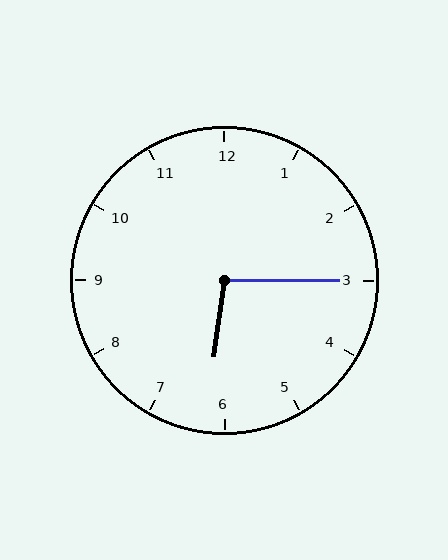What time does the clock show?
6:15.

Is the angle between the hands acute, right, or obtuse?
It is obtuse.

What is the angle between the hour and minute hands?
Approximately 98 degrees.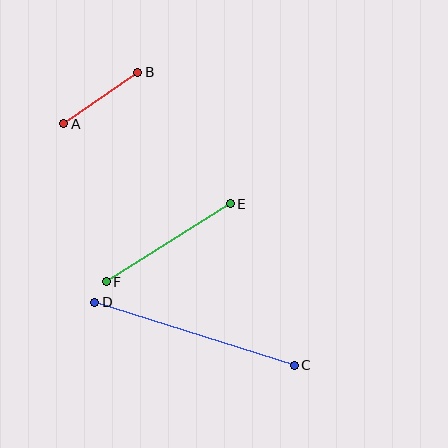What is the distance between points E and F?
The distance is approximately 147 pixels.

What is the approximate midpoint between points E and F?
The midpoint is at approximately (168, 243) pixels.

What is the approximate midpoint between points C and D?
The midpoint is at approximately (195, 334) pixels.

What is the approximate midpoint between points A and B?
The midpoint is at approximately (101, 98) pixels.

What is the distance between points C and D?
The distance is approximately 209 pixels.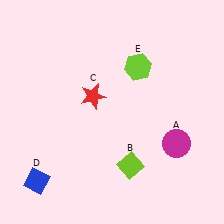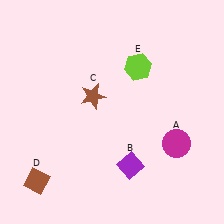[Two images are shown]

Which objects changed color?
B changed from lime to purple. C changed from red to brown. D changed from blue to brown.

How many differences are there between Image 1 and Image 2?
There are 3 differences between the two images.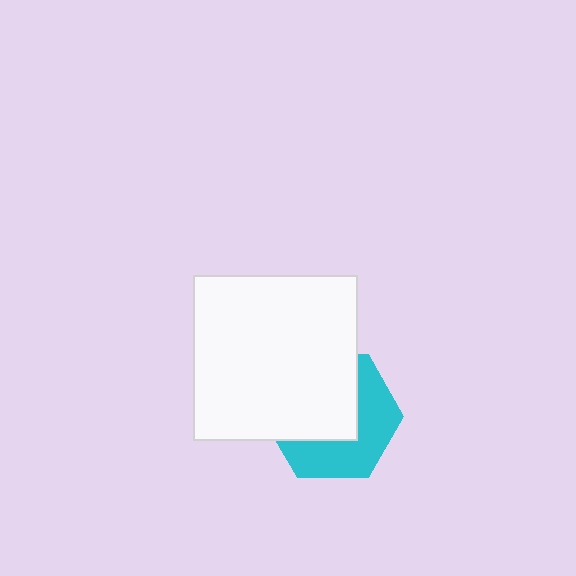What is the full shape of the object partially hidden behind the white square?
The partially hidden object is a cyan hexagon.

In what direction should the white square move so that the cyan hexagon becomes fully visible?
The white square should move toward the upper-left. That is the shortest direction to clear the overlap and leave the cyan hexagon fully visible.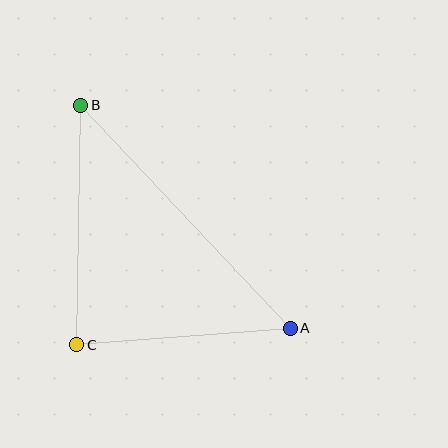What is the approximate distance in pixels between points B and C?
The distance between B and C is approximately 239 pixels.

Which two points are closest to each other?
Points A and C are closest to each other.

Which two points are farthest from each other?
Points A and B are farthest from each other.